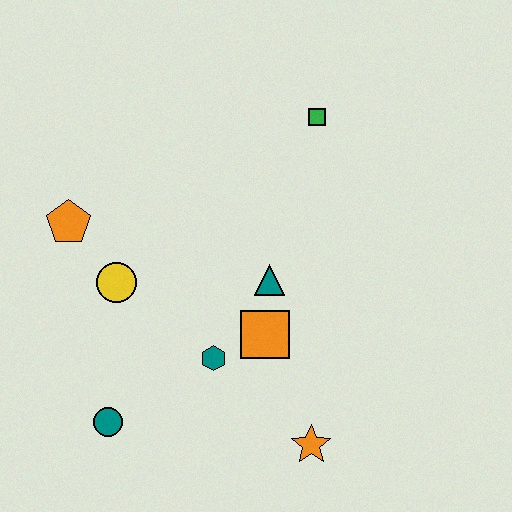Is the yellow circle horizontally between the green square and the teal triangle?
No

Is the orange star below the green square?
Yes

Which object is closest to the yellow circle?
The orange pentagon is closest to the yellow circle.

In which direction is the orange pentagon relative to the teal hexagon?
The orange pentagon is to the left of the teal hexagon.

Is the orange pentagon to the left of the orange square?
Yes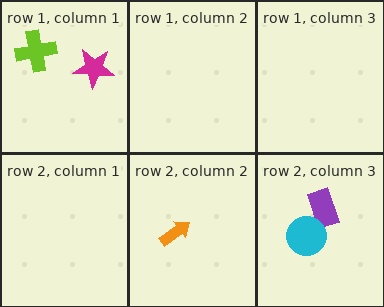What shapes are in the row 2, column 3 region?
The purple rectangle, the cyan circle.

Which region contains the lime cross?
The row 1, column 1 region.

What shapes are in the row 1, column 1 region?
The magenta star, the lime cross.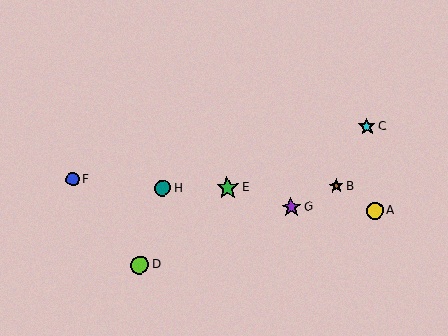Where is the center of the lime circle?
The center of the lime circle is at (140, 265).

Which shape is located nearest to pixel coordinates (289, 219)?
The purple star (labeled G) at (291, 208) is nearest to that location.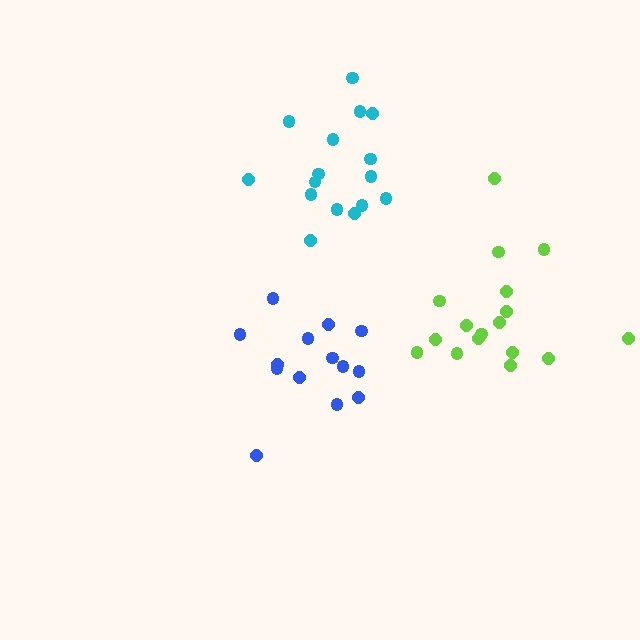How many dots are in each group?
Group 1: 16 dots, Group 2: 17 dots, Group 3: 14 dots (47 total).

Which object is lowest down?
The blue cluster is bottommost.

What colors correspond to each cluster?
The clusters are colored: cyan, lime, blue.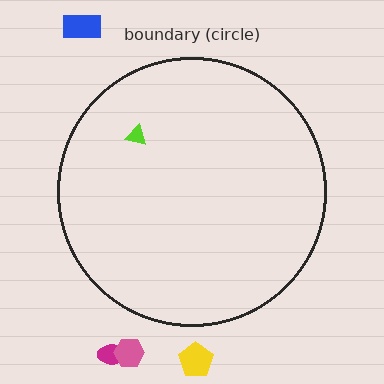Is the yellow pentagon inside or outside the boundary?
Outside.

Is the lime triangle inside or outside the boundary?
Inside.